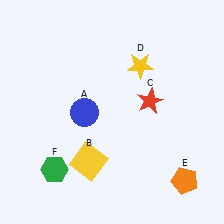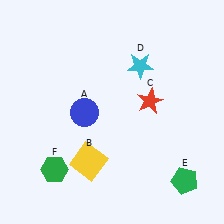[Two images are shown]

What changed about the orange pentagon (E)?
In Image 1, E is orange. In Image 2, it changed to green.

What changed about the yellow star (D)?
In Image 1, D is yellow. In Image 2, it changed to cyan.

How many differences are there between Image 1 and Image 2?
There are 2 differences between the two images.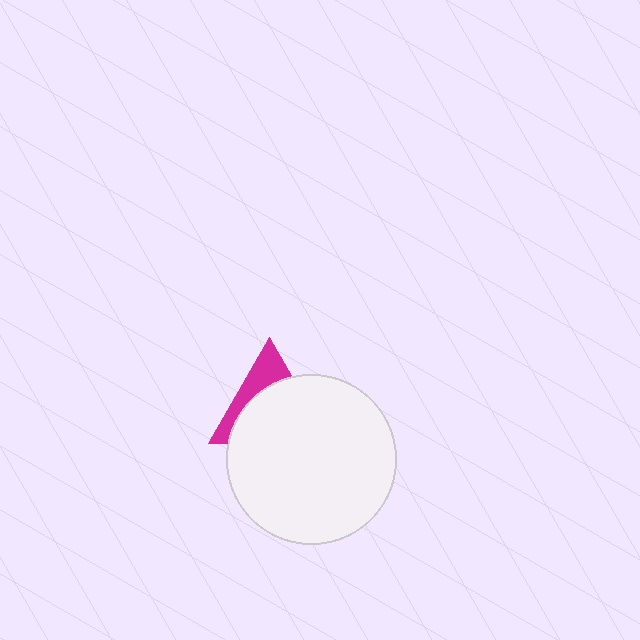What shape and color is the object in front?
The object in front is a white circle.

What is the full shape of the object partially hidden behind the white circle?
The partially hidden object is a magenta triangle.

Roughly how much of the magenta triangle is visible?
A small part of it is visible (roughly 34%).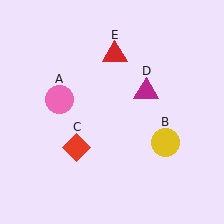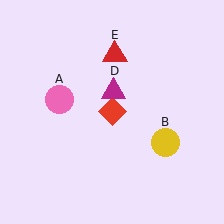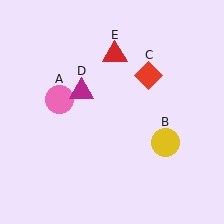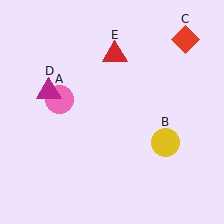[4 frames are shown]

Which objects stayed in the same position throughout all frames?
Pink circle (object A) and yellow circle (object B) and red triangle (object E) remained stationary.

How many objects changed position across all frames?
2 objects changed position: red diamond (object C), magenta triangle (object D).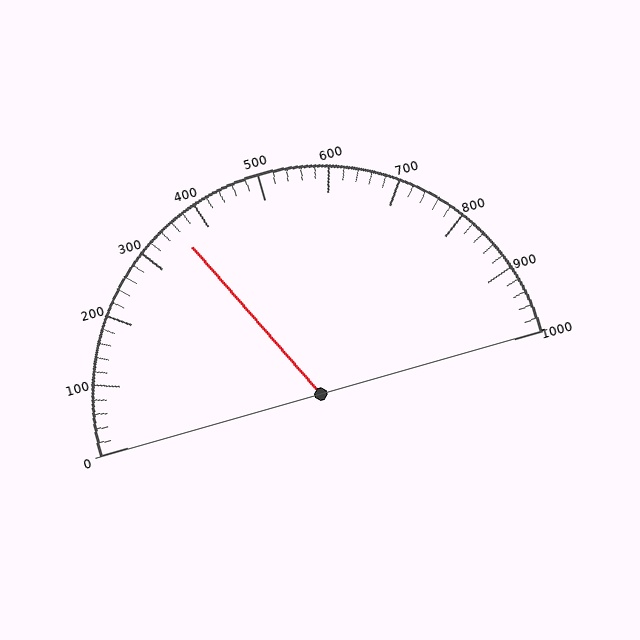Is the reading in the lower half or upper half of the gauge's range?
The reading is in the lower half of the range (0 to 1000).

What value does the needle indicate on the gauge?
The needle indicates approximately 360.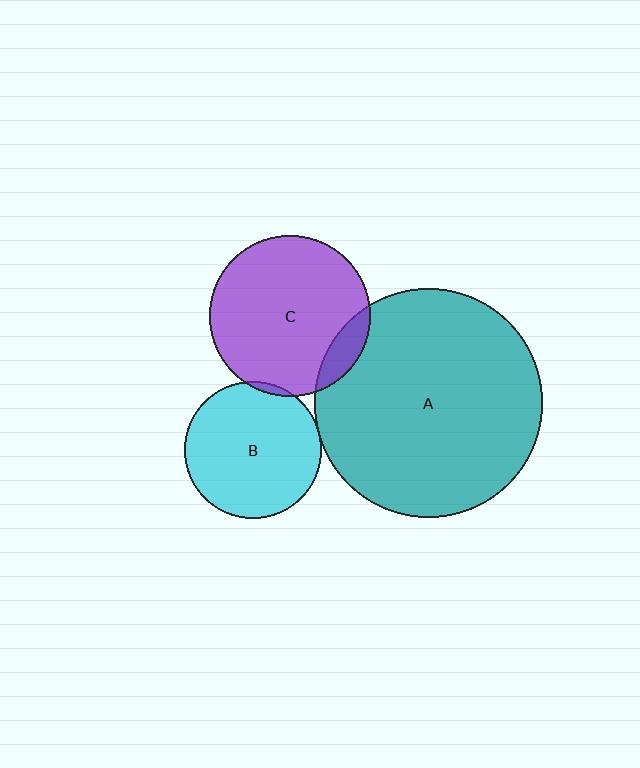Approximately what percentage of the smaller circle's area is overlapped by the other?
Approximately 5%.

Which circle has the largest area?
Circle A (teal).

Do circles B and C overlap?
Yes.